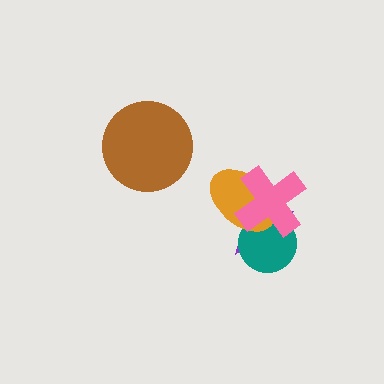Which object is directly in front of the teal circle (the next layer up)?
The orange ellipse is directly in front of the teal circle.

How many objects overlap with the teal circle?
3 objects overlap with the teal circle.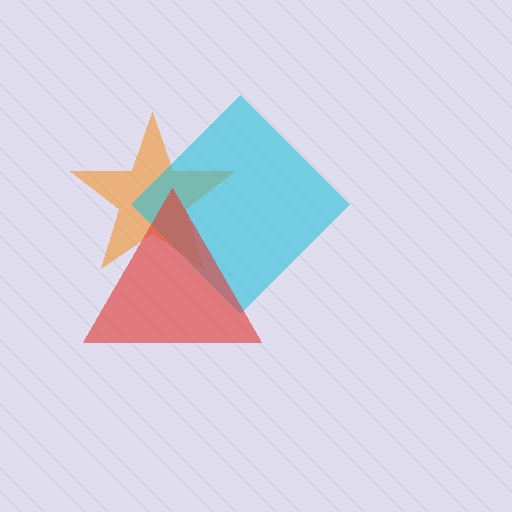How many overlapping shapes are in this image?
There are 3 overlapping shapes in the image.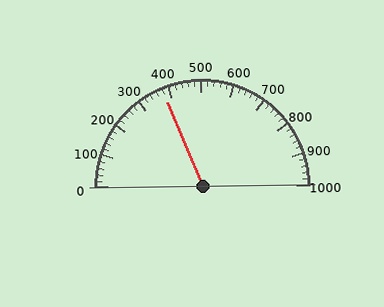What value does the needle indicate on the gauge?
The needle indicates approximately 380.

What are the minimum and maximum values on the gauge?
The gauge ranges from 0 to 1000.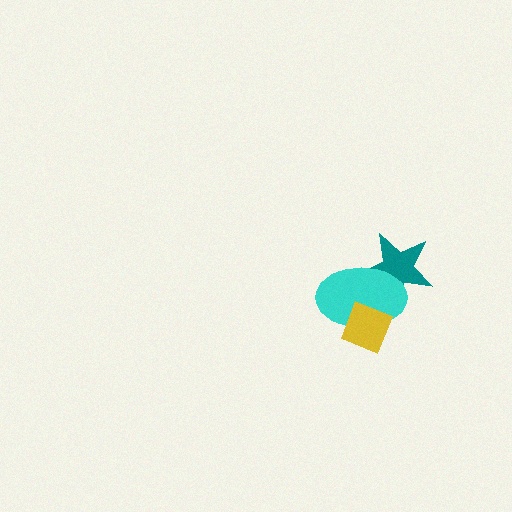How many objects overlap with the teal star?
1 object overlaps with the teal star.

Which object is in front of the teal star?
The cyan ellipse is in front of the teal star.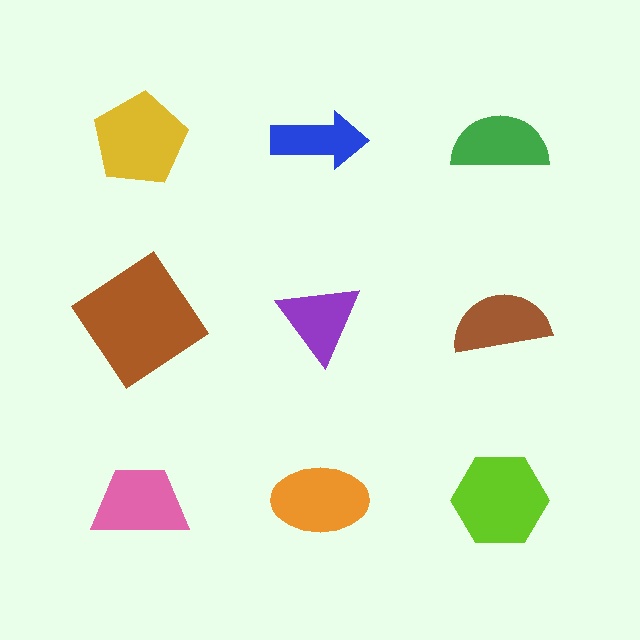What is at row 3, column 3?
A lime hexagon.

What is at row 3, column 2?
An orange ellipse.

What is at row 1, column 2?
A blue arrow.